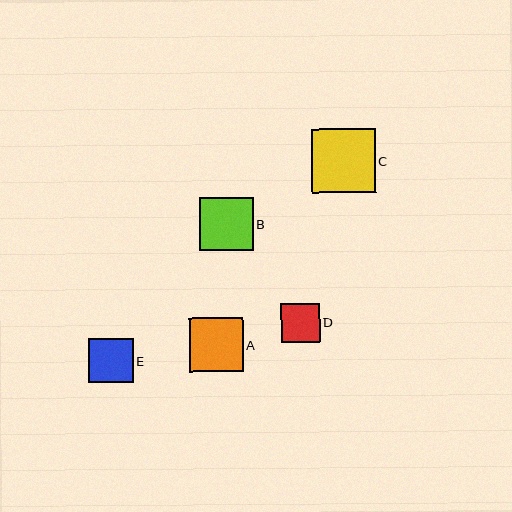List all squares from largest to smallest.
From largest to smallest: C, A, B, E, D.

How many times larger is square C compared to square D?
Square C is approximately 1.7 times the size of square D.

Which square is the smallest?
Square D is the smallest with a size of approximately 38 pixels.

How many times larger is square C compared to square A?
Square C is approximately 1.2 times the size of square A.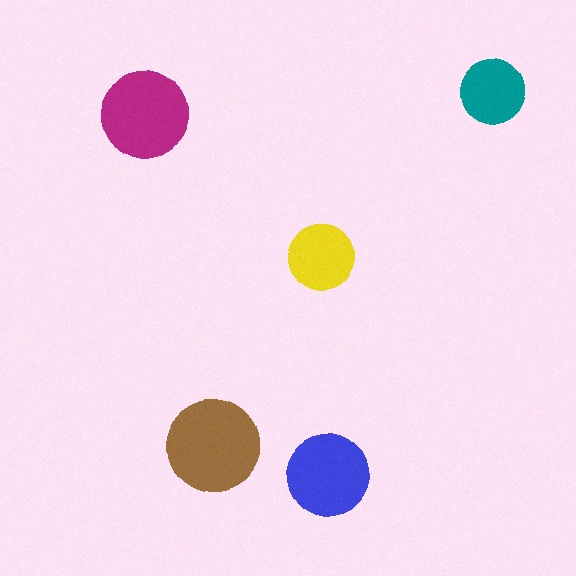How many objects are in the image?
There are 5 objects in the image.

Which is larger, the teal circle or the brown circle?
The brown one.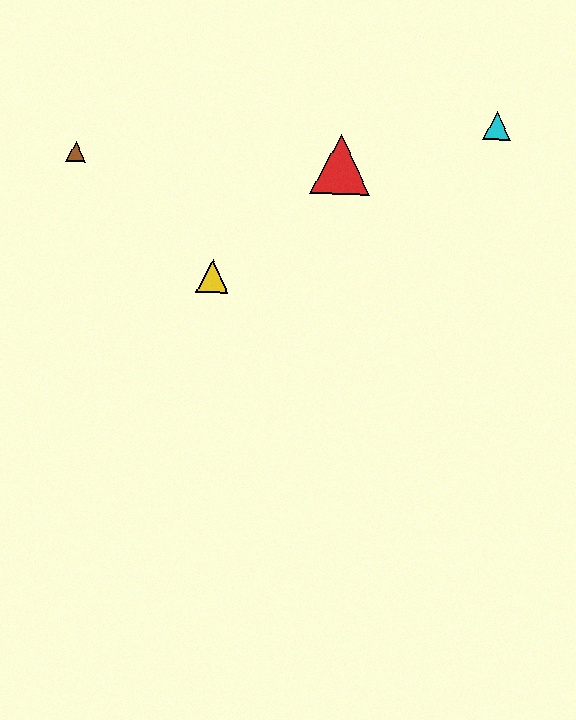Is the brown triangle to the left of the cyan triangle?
Yes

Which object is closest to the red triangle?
The cyan triangle is closest to the red triangle.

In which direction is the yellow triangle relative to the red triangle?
The yellow triangle is to the left of the red triangle.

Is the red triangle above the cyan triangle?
No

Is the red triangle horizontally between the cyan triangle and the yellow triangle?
Yes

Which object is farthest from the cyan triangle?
The brown triangle is farthest from the cyan triangle.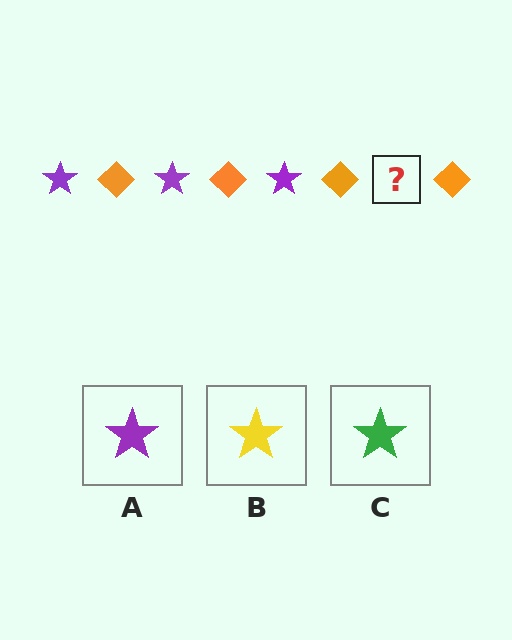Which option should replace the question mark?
Option A.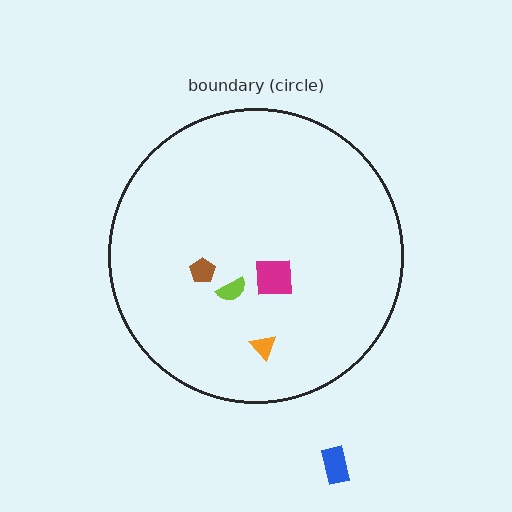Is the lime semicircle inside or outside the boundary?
Inside.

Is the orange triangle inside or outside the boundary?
Inside.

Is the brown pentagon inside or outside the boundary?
Inside.